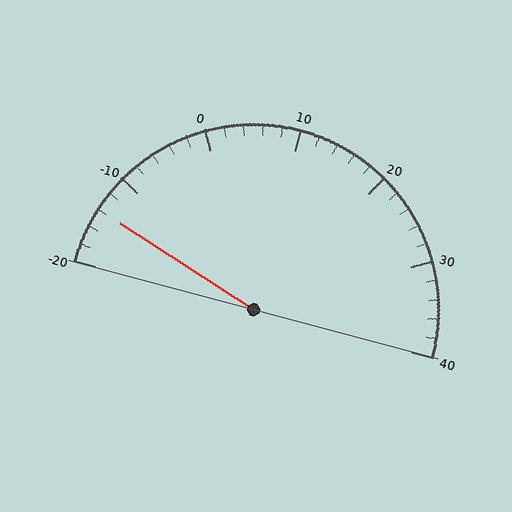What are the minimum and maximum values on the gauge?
The gauge ranges from -20 to 40.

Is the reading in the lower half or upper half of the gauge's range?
The reading is in the lower half of the range (-20 to 40).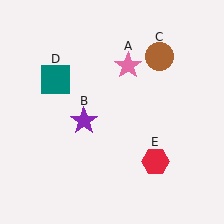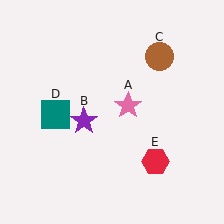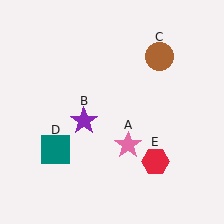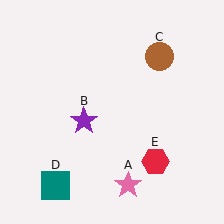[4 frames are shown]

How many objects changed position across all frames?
2 objects changed position: pink star (object A), teal square (object D).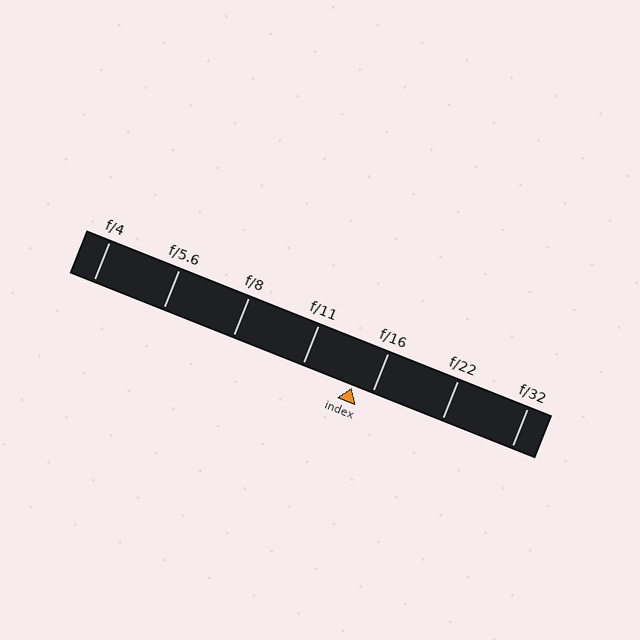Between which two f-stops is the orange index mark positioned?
The index mark is between f/11 and f/16.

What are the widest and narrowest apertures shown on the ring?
The widest aperture shown is f/4 and the narrowest is f/32.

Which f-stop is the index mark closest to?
The index mark is closest to f/16.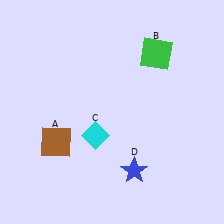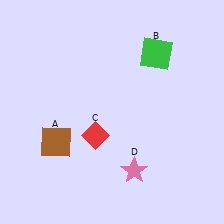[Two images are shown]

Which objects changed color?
C changed from cyan to red. D changed from blue to pink.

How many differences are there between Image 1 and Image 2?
There are 2 differences between the two images.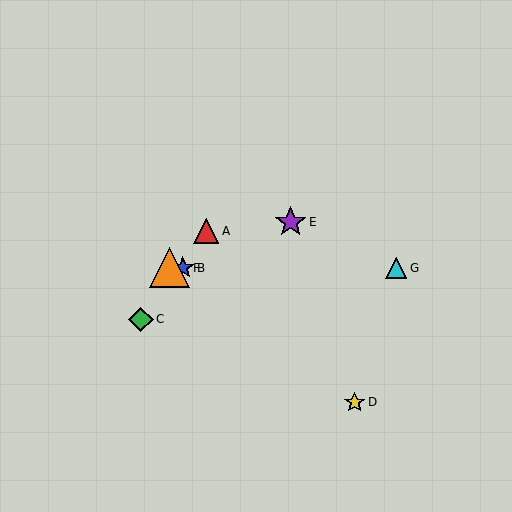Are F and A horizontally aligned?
No, F is at y≈268 and A is at y≈231.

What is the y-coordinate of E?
Object E is at y≈222.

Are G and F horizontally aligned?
Yes, both are at y≈268.